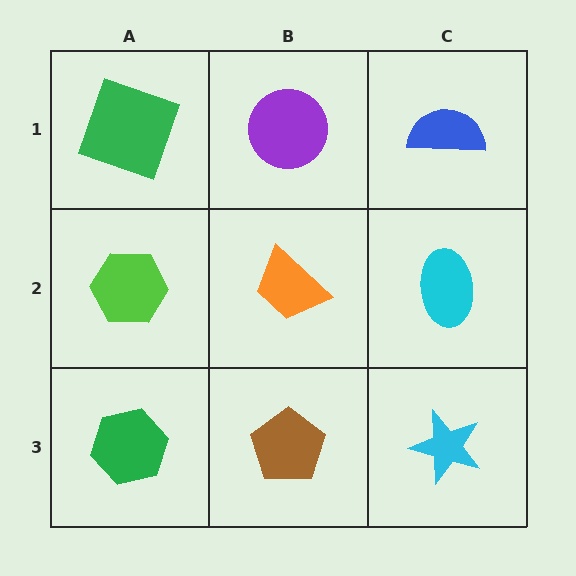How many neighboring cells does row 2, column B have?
4.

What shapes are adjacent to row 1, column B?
An orange trapezoid (row 2, column B), a green square (row 1, column A), a blue semicircle (row 1, column C).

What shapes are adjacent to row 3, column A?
A lime hexagon (row 2, column A), a brown pentagon (row 3, column B).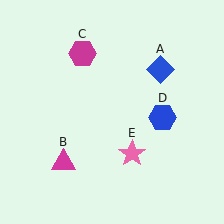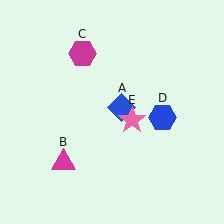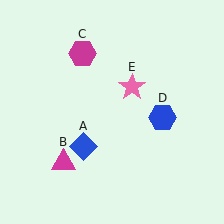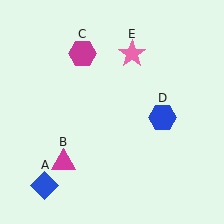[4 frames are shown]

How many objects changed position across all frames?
2 objects changed position: blue diamond (object A), pink star (object E).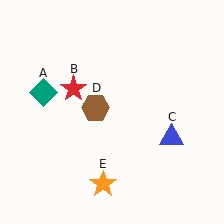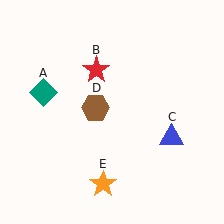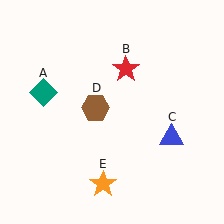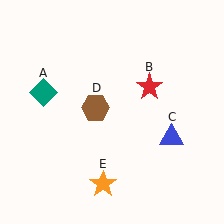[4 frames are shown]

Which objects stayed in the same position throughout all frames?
Teal diamond (object A) and blue triangle (object C) and brown hexagon (object D) and orange star (object E) remained stationary.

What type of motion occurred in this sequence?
The red star (object B) rotated clockwise around the center of the scene.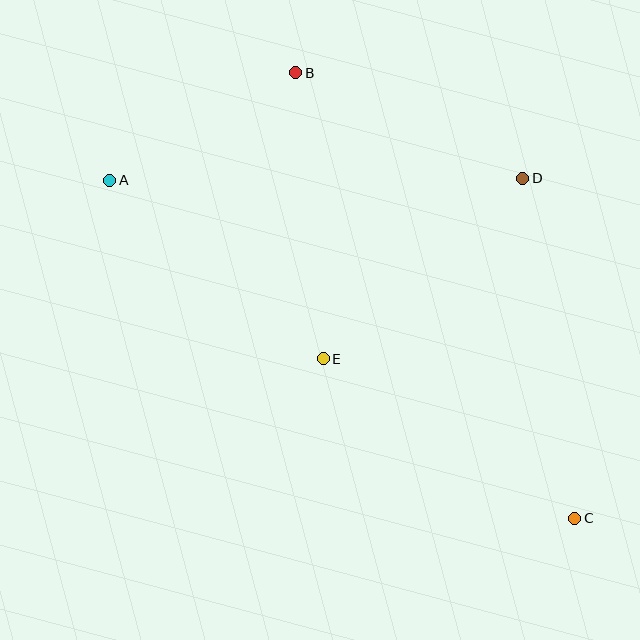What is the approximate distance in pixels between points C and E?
The distance between C and E is approximately 298 pixels.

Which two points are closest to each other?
Points A and B are closest to each other.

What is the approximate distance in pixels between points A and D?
The distance between A and D is approximately 413 pixels.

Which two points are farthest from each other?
Points A and C are farthest from each other.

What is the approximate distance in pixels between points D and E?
The distance between D and E is approximately 269 pixels.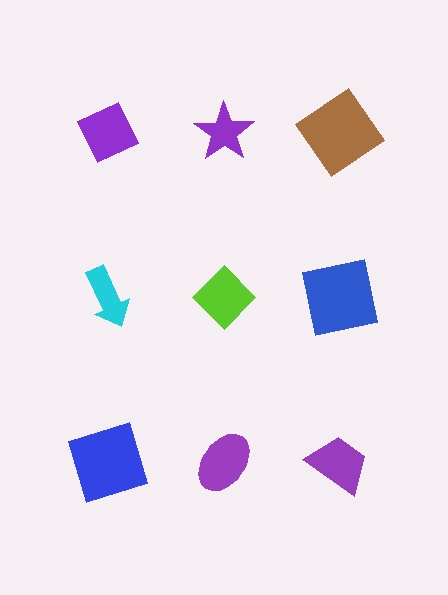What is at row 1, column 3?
A brown diamond.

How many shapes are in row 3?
3 shapes.